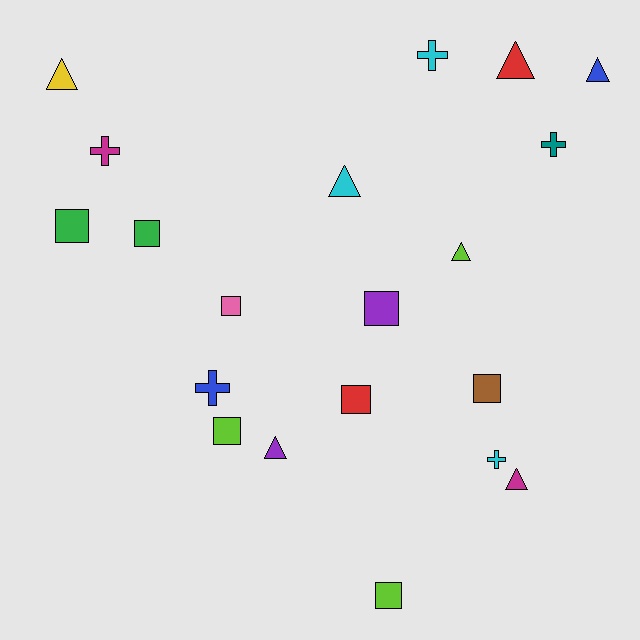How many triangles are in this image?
There are 7 triangles.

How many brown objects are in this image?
There is 1 brown object.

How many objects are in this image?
There are 20 objects.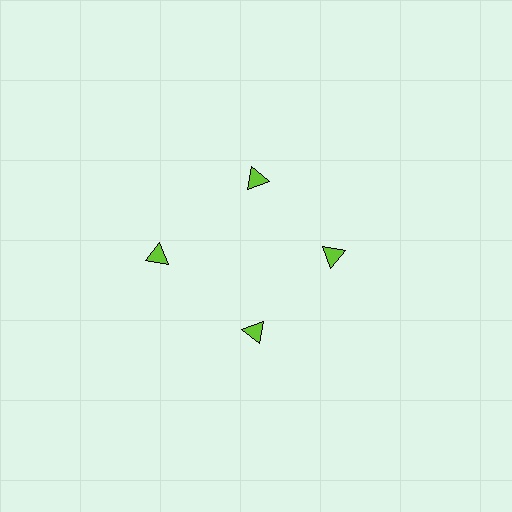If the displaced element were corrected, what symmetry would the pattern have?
It would have 4-fold rotational symmetry — the pattern would map onto itself every 90 degrees.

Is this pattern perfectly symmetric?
No. The 4 lime triangles are arranged in a ring, but one element near the 9 o'clock position is pushed outward from the center, breaking the 4-fold rotational symmetry.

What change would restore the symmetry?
The symmetry would be restored by moving it inward, back onto the ring so that all 4 triangles sit at equal angles and equal distance from the center.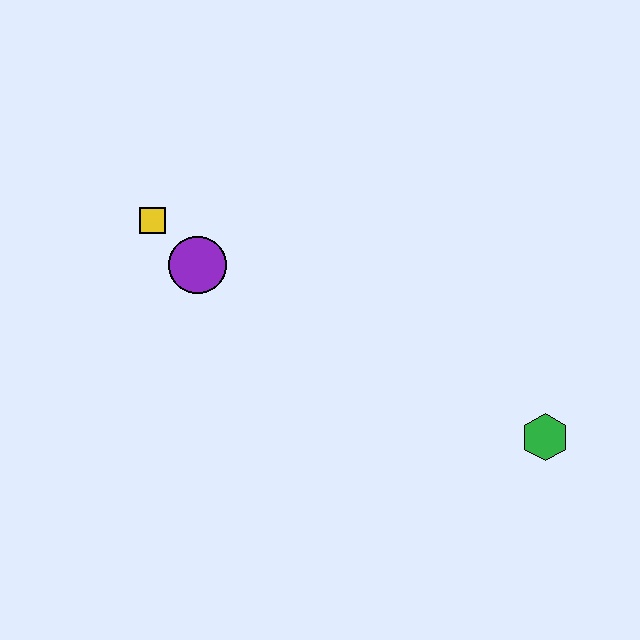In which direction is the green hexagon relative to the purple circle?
The green hexagon is to the right of the purple circle.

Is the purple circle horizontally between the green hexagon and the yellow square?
Yes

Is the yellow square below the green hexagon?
No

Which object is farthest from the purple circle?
The green hexagon is farthest from the purple circle.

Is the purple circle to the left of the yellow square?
No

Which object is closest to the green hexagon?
The purple circle is closest to the green hexagon.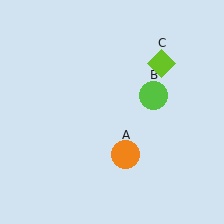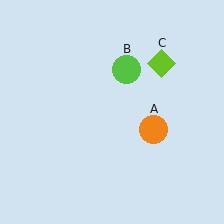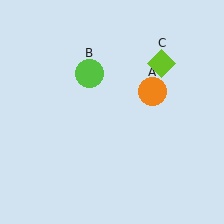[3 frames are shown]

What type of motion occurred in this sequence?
The orange circle (object A), lime circle (object B) rotated counterclockwise around the center of the scene.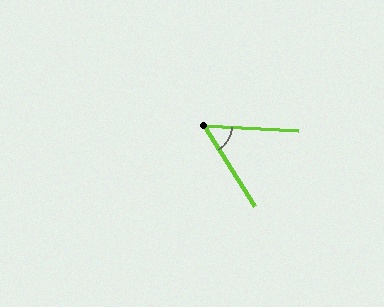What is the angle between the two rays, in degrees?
Approximately 55 degrees.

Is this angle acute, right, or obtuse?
It is acute.